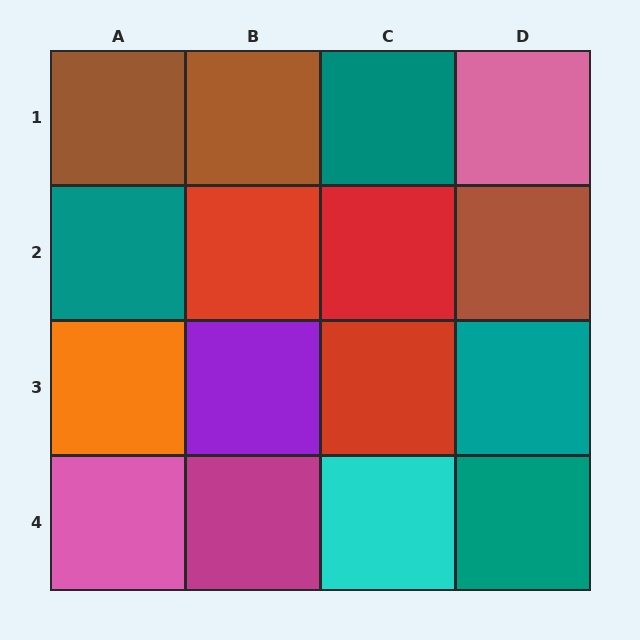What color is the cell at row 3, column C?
Red.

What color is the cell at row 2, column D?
Brown.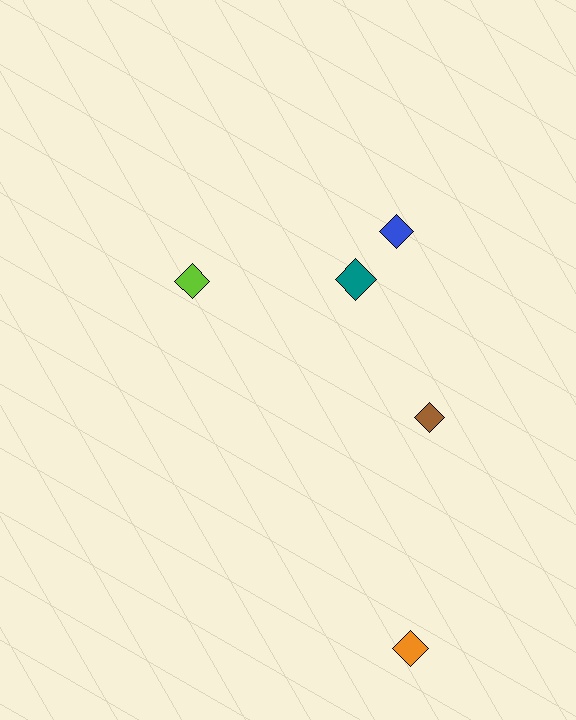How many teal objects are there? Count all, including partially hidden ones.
There is 1 teal object.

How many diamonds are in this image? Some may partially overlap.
There are 5 diamonds.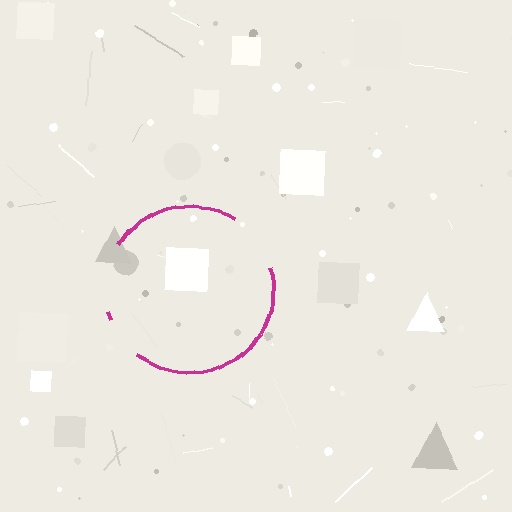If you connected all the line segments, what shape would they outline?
They would outline a circle.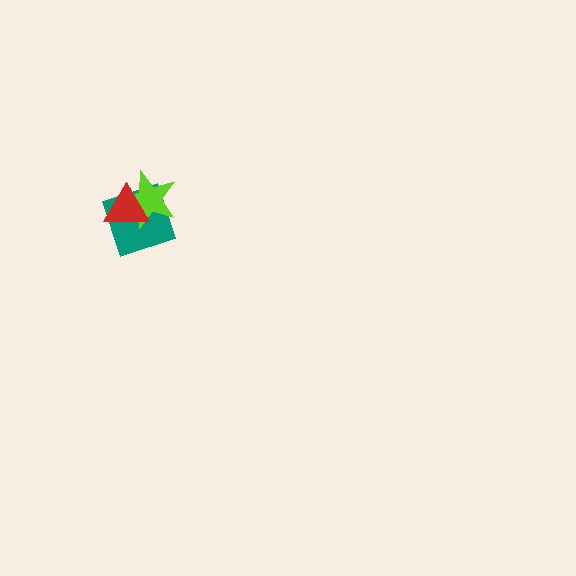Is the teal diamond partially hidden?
Yes, it is partially covered by another shape.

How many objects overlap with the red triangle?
2 objects overlap with the red triangle.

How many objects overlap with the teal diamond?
2 objects overlap with the teal diamond.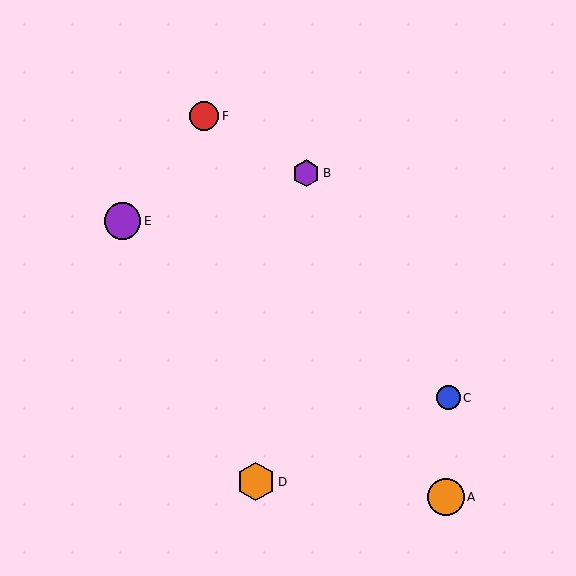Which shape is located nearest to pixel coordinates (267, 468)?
The orange hexagon (labeled D) at (256, 482) is nearest to that location.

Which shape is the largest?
The orange hexagon (labeled D) is the largest.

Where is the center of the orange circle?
The center of the orange circle is at (446, 497).